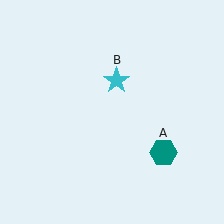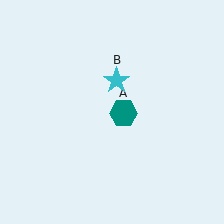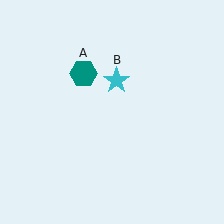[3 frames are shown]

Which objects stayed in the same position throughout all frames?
Cyan star (object B) remained stationary.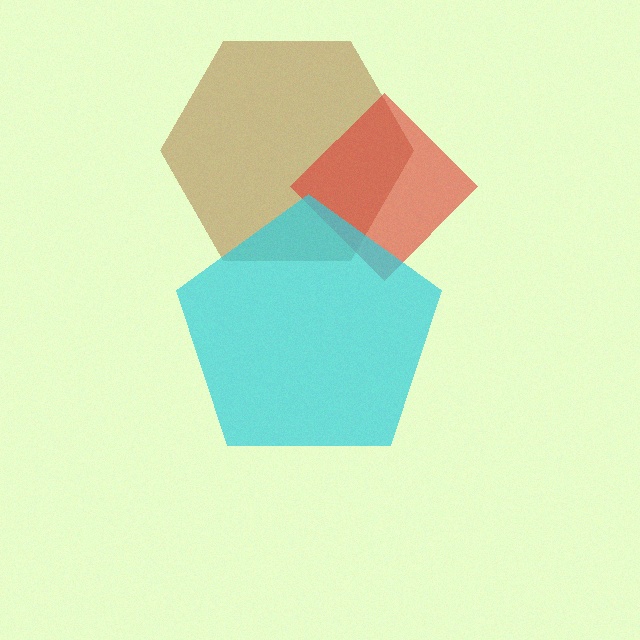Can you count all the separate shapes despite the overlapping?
Yes, there are 3 separate shapes.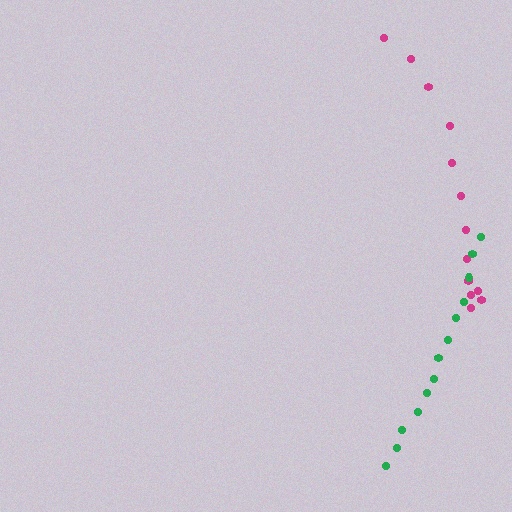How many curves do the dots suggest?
There are 2 distinct paths.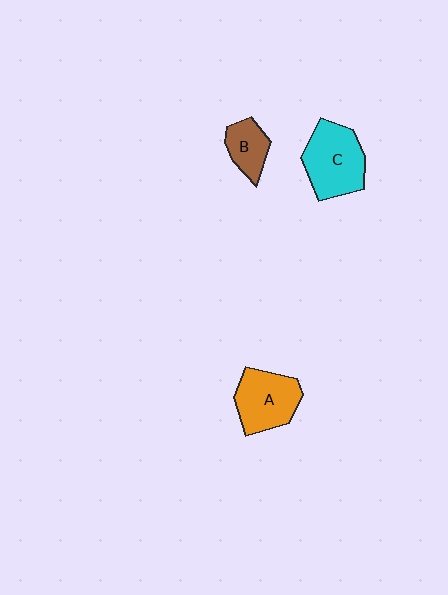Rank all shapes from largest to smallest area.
From largest to smallest: C (cyan), A (orange), B (brown).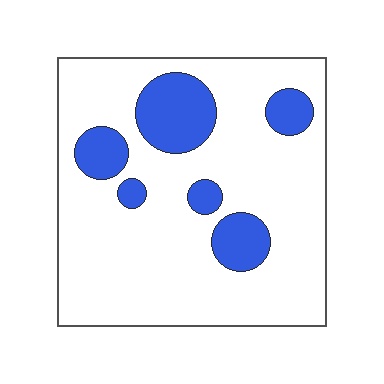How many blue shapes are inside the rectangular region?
6.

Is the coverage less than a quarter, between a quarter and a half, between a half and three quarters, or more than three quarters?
Less than a quarter.